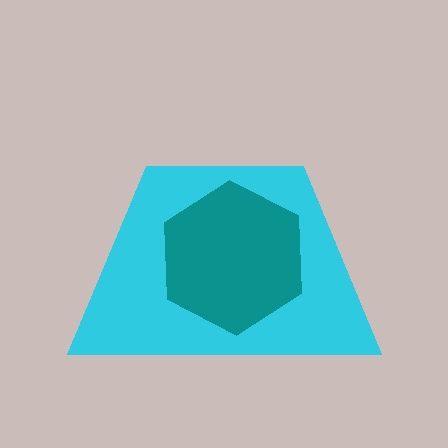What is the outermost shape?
The cyan trapezoid.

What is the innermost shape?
The teal hexagon.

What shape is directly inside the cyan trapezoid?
The teal hexagon.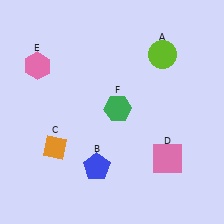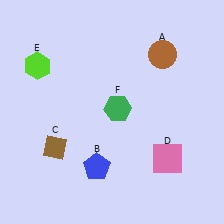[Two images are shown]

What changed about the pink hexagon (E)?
In Image 1, E is pink. In Image 2, it changed to lime.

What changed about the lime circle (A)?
In Image 1, A is lime. In Image 2, it changed to brown.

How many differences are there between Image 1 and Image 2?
There are 3 differences between the two images.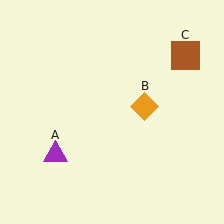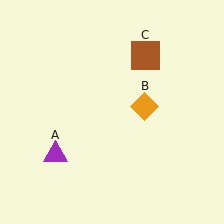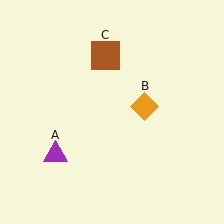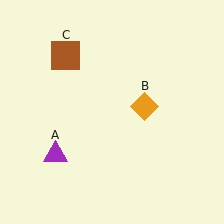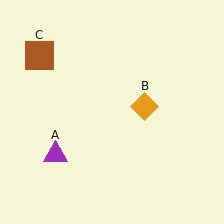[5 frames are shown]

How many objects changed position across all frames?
1 object changed position: brown square (object C).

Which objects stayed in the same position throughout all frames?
Purple triangle (object A) and orange diamond (object B) remained stationary.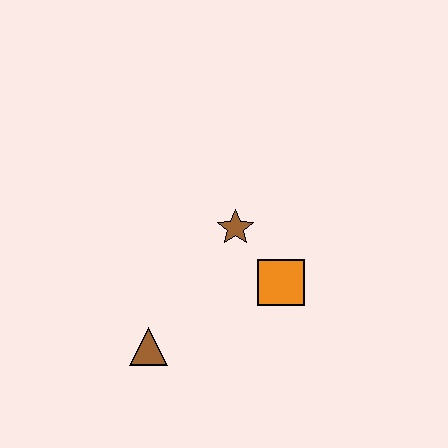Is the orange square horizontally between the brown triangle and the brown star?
No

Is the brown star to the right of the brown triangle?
Yes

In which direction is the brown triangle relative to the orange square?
The brown triangle is to the left of the orange square.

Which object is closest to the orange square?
The brown star is closest to the orange square.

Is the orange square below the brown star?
Yes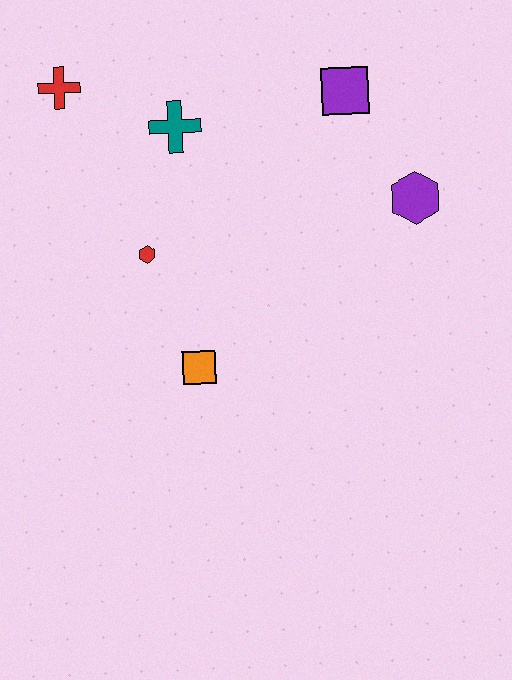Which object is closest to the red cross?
The teal cross is closest to the red cross.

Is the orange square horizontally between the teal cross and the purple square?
Yes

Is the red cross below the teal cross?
No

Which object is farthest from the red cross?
The purple hexagon is farthest from the red cross.